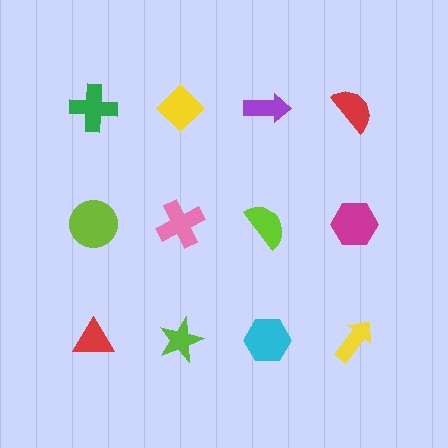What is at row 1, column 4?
A red semicircle.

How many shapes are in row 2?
4 shapes.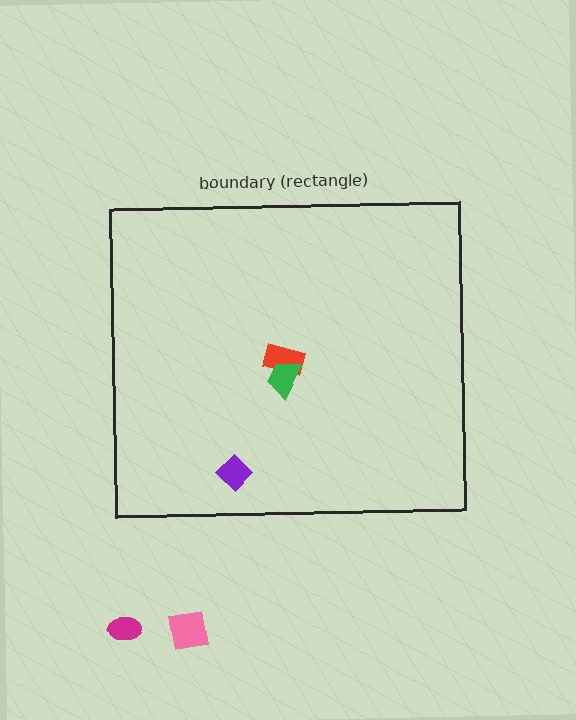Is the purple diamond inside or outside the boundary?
Inside.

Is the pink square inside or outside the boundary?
Outside.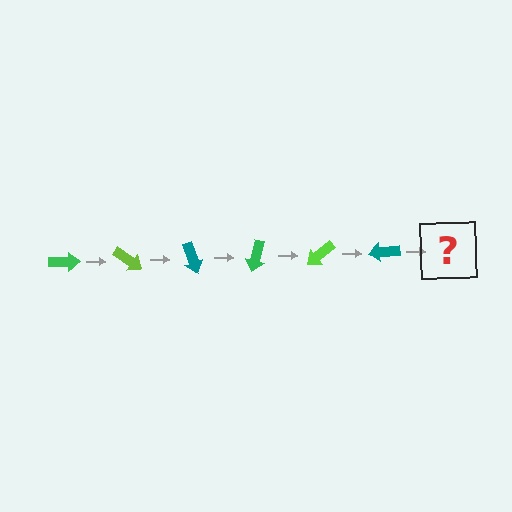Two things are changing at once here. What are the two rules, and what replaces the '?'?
The two rules are that it rotates 35 degrees each step and the color cycles through green, lime, and teal. The '?' should be a green arrow, rotated 210 degrees from the start.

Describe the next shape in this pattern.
It should be a green arrow, rotated 210 degrees from the start.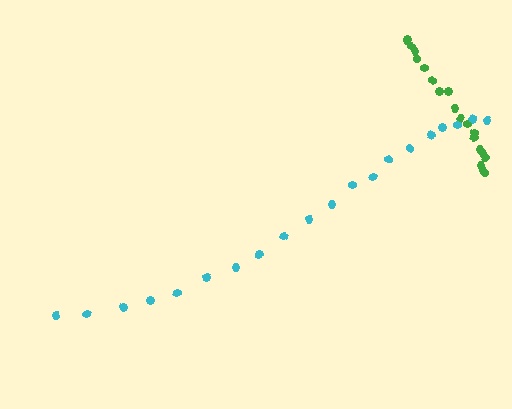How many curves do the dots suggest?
There are 2 distinct paths.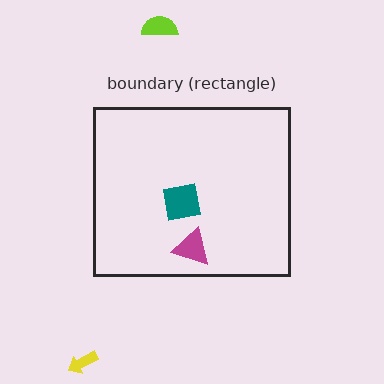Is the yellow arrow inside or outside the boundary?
Outside.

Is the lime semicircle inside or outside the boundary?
Outside.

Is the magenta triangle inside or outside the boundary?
Inside.